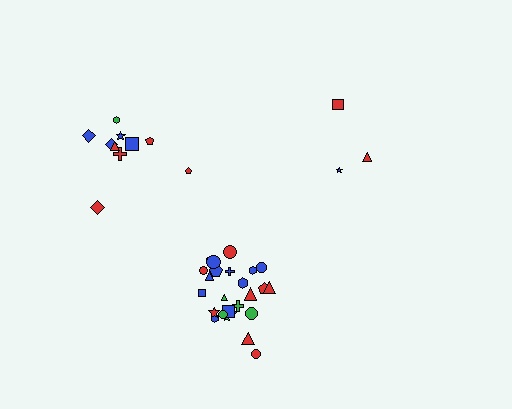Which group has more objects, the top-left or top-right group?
The top-left group.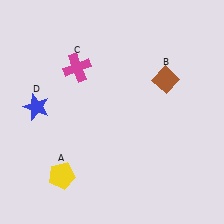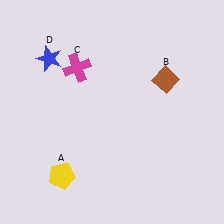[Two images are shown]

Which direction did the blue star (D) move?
The blue star (D) moved up.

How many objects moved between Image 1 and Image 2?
1 object moved between the two images.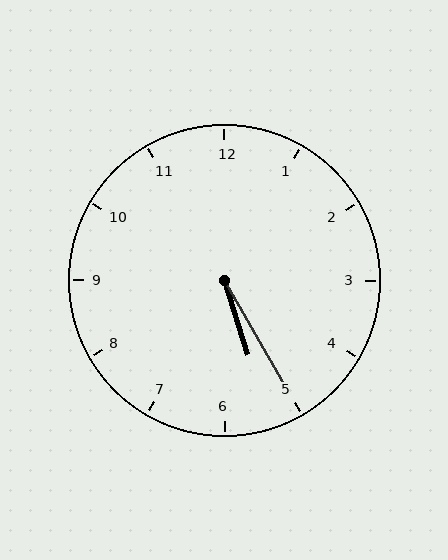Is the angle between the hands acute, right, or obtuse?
It is acute.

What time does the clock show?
5:25.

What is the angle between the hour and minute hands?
Approximately 12 degrees.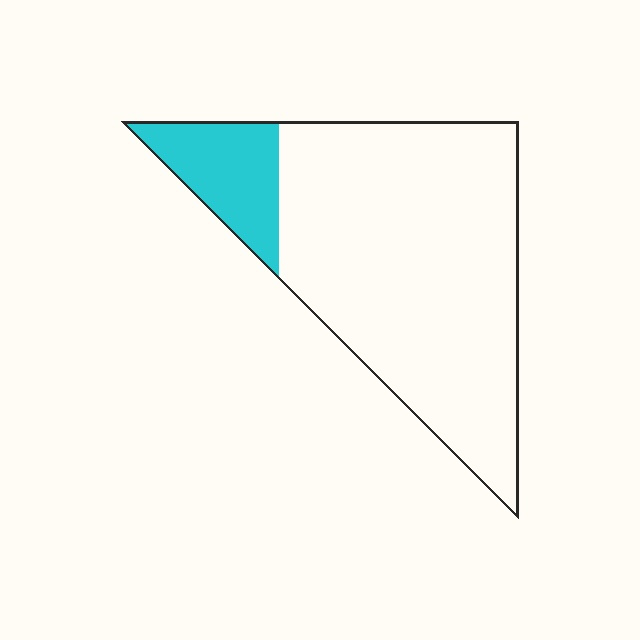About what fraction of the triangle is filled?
About one sixth (1/6).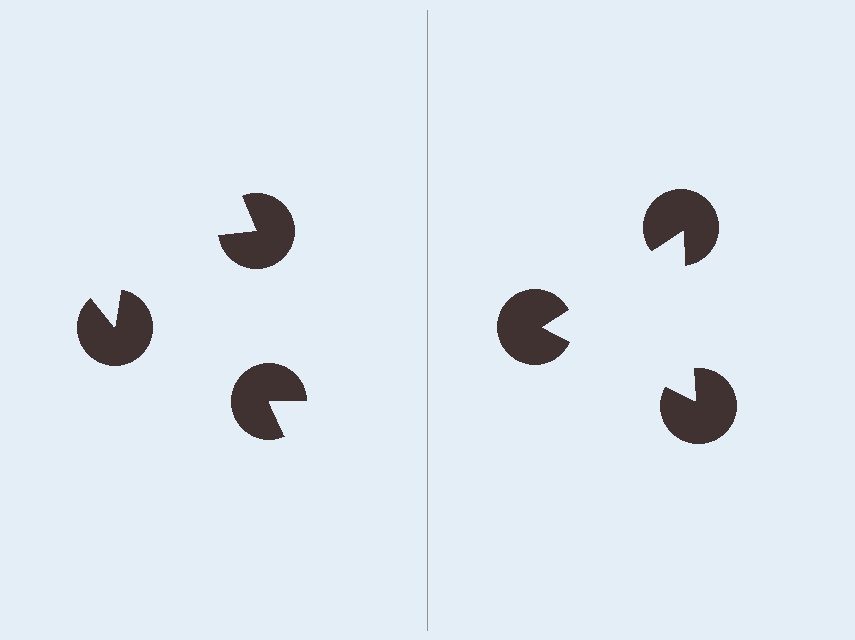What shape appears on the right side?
An illusory triangle.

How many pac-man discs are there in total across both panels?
6 — 3 on each side.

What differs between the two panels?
The pac-man discs are positioned identically on both sides; only the wedge orientations differ. On the right they align to a triangle; on the left they are misaligned.